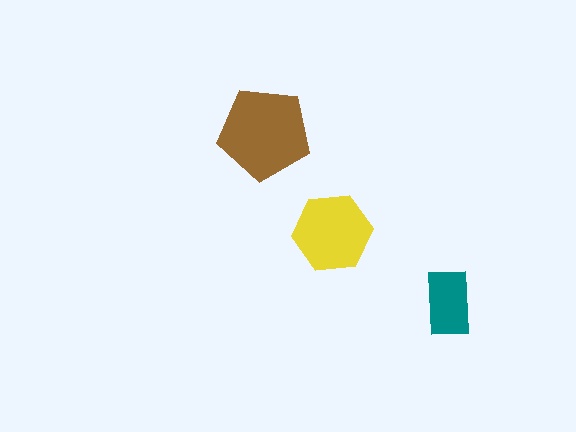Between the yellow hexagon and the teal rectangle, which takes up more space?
The yellow hexagon.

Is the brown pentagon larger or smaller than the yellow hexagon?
Larger.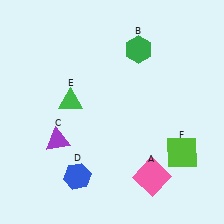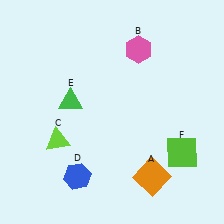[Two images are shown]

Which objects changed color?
A changed from pink to orange. B changed from green to pink. C changed from purple to lime.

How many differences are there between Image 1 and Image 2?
There are 3 differences between the two images.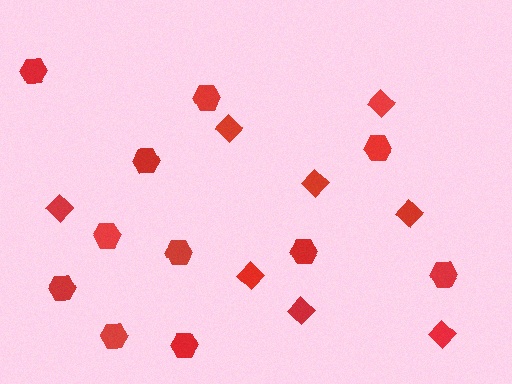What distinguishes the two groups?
There are 2 groups: one group of hexagons (11) and one group of diamonds (8).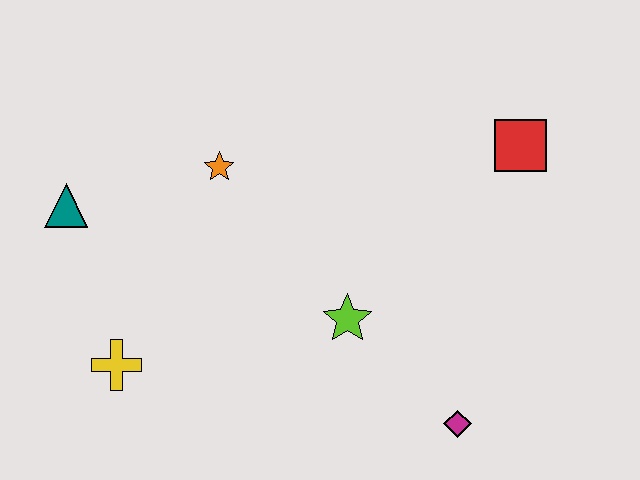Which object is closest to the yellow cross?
The teal triangle is closest to the yellow cross.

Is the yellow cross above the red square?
No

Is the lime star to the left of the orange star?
No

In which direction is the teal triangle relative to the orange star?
The teal triangle is to the left of the orange star.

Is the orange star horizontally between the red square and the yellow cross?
Yes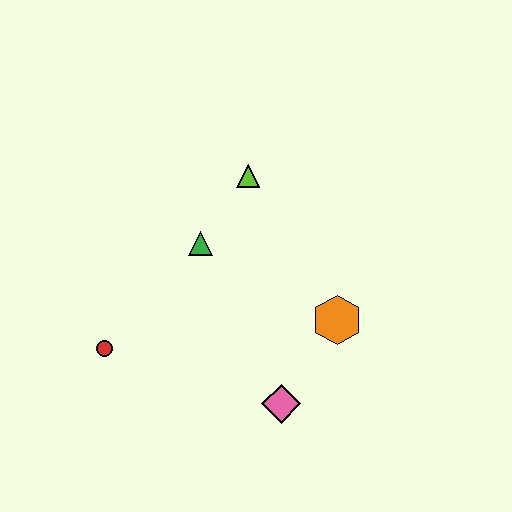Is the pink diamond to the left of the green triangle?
No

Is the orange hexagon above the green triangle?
No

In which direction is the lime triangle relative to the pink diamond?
The lime triangle is above the pink diamond.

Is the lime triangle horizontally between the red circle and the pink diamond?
Yes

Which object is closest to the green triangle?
The lime triangle is closest to the green triangle.